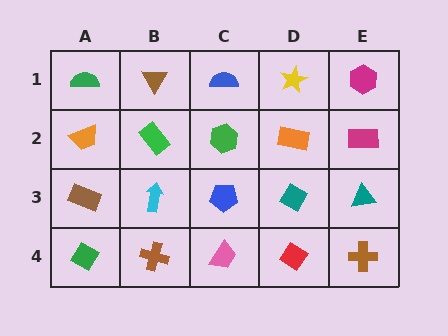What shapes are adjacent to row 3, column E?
A magenta rectangle (row 2, column E), a brown cross (row 4, column E), a teal diamond (row 3, column D).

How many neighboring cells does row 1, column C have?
3.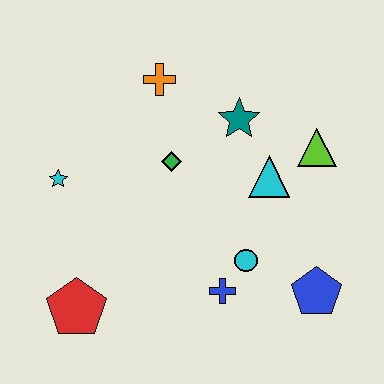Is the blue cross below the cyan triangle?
Yes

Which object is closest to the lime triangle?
The cyan triangle is closest to the lime triangle.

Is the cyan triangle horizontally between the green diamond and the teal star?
No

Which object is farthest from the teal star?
The red pentagon is farthest from the teal star.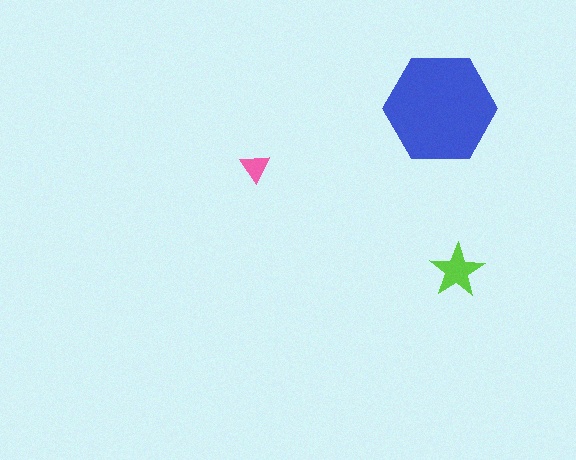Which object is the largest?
The blue hexagon.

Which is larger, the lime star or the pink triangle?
The lime star.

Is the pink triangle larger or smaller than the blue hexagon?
Smaller.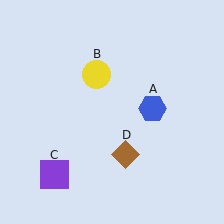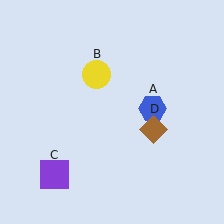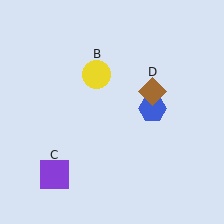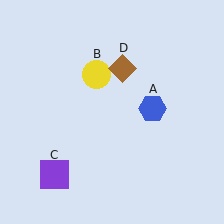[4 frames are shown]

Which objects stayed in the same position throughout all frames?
Blue hexagon (object A) and yellow circle (object B) and purple square (object C) remained stationary.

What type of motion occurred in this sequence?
The brown diamond (object D) rotated counterclockwise around the center of the scene.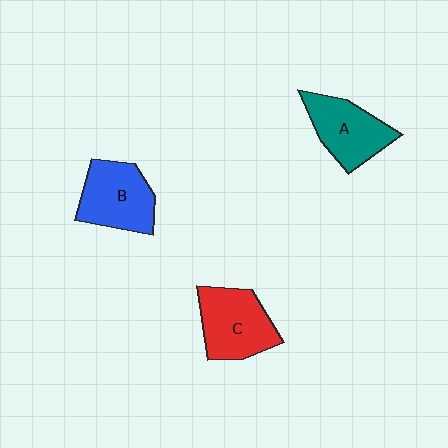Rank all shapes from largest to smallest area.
From largest to smallest: C (red), B (blue), A (teal).